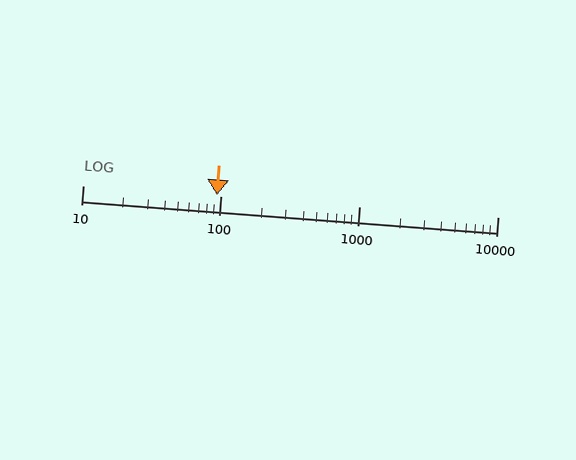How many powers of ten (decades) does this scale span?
The scale spans 3 decades, from 10 to 10000.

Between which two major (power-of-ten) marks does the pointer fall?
The pointer is between 10 and 100.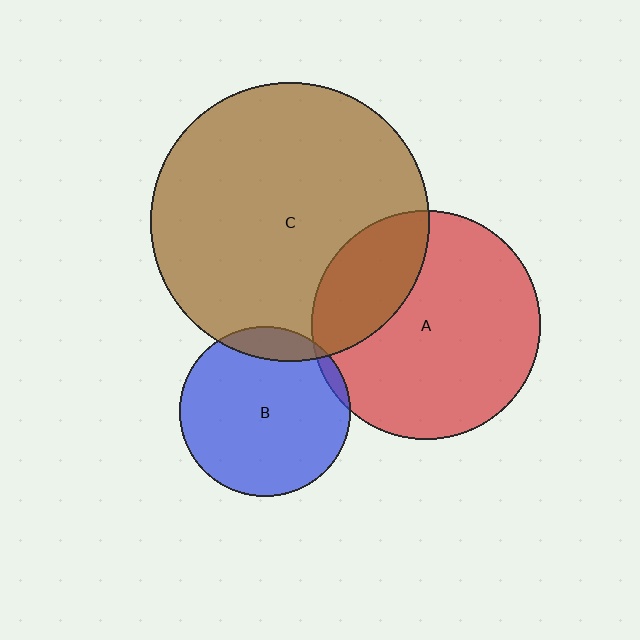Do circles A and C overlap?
Yes.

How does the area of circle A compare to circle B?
Approximately 1.8 times.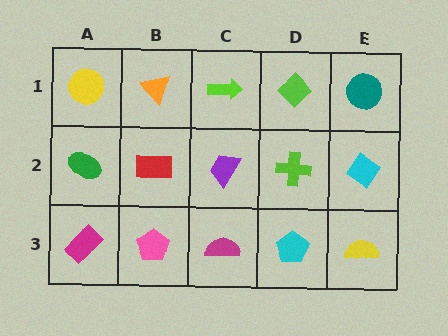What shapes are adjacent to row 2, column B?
An orange triangle (row 1, column B), a pink pentagon (row 3, column B), a green ellipse (row 2, column A), a purple trapezoid (row 2, column C).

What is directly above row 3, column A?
A green ellipse.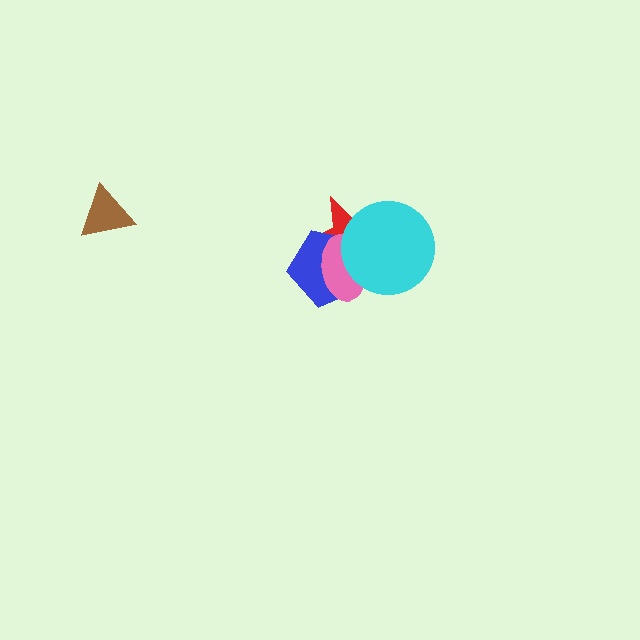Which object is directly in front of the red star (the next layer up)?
The blue pentagon is directly in front of the red star.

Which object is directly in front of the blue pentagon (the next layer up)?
The pink ellipse is directly in front of the blue pentagon.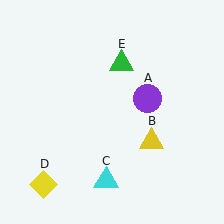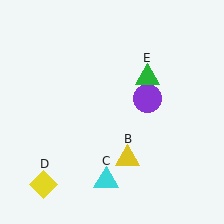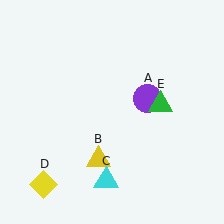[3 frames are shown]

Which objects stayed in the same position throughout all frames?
Purple circle (object A) and cyan triangle (object C) and yellow diamond (object D) remained stationary.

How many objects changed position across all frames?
2 objects changed position: yellow triangle (object B), green triangle (object E).